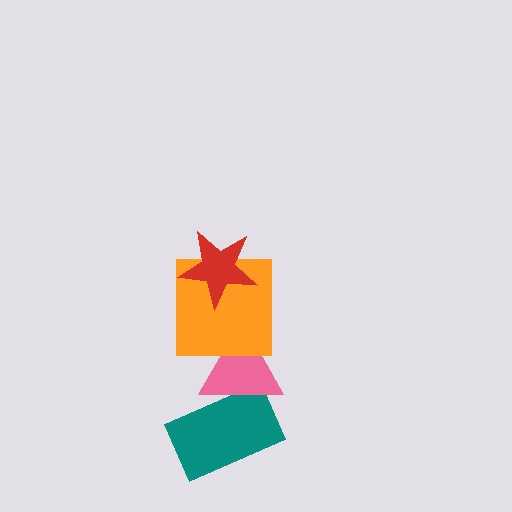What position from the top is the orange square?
The orange square is 2nd from the top.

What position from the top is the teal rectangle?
The teal rectangle is 4th from the top.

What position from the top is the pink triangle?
The pink triangle is 3rd from the top.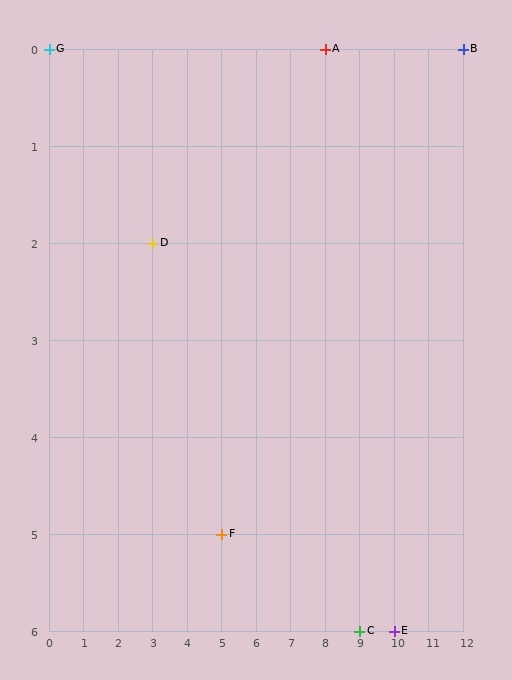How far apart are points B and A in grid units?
Points B and A are 4 columns apart.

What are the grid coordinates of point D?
Point D is at grid coordinates (3, 2).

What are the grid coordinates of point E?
Point E is at grid coordinates (10, 6).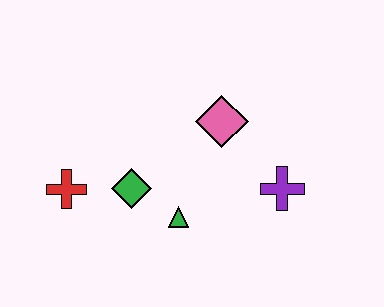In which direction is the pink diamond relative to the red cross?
The pink diamond is to the right of the red cross.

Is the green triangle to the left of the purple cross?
Yes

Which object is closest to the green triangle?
The green diamond is closest to the green triangle.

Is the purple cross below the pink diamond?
Yes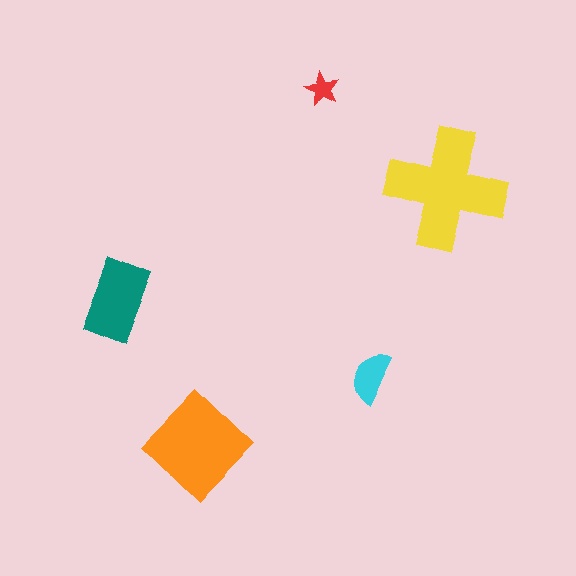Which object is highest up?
The red star is topmost.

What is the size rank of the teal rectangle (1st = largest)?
3rd.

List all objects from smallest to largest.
The red star, the cyan semicircle, the teal rectangle, the orange diamond, the yellow cross.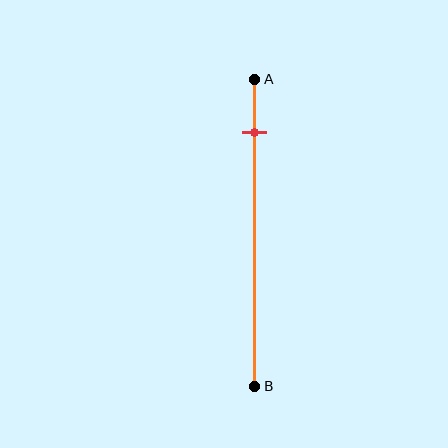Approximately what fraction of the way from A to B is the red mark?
The red mark is approximately 15% of the way from A to B.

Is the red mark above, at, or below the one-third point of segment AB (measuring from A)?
The red mark is above the one-third point of segment AB.